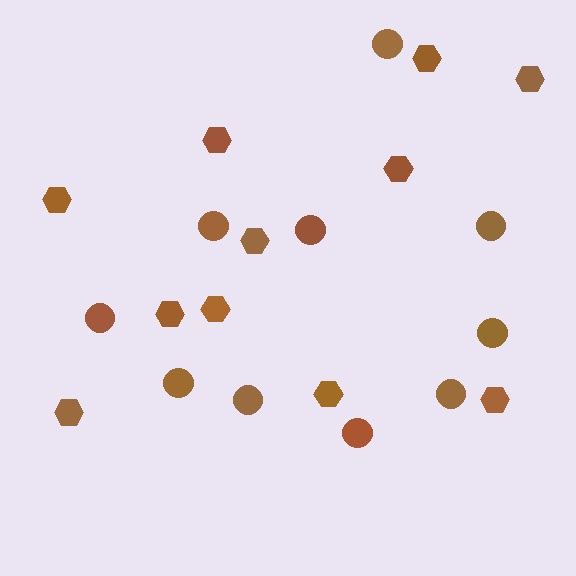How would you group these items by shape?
There are 2 groups: one group of hexagons (11) and one group of circles (10).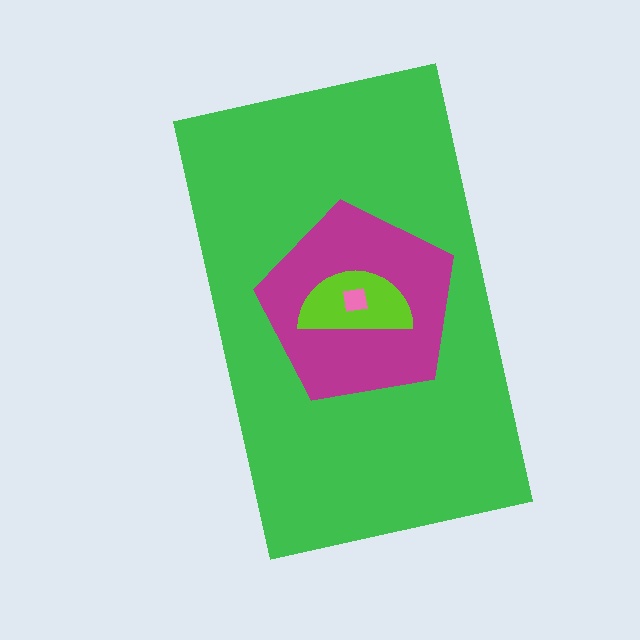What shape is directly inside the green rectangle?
The magenta pentagon.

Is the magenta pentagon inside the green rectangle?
Yes.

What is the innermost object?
The pink square.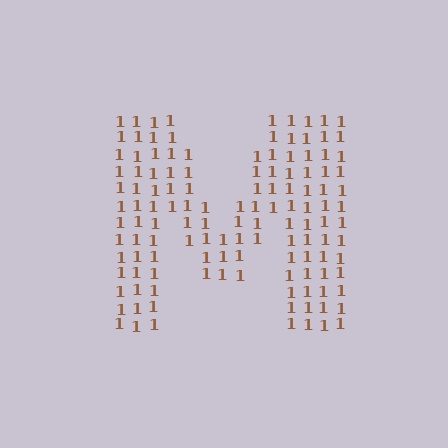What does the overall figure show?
The overall figure shows the letter M.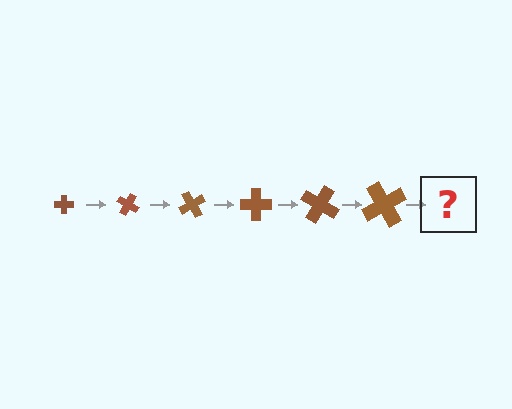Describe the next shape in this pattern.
It should be a cross, larger than the previous one and rotated 180 degrees from the start.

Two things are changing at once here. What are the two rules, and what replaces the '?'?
The two rules are that the cross grows larger each step and it rotates 30 degrees each step. The '?' should be a cross, larger than the previous one and rotated 180 degrees from the start.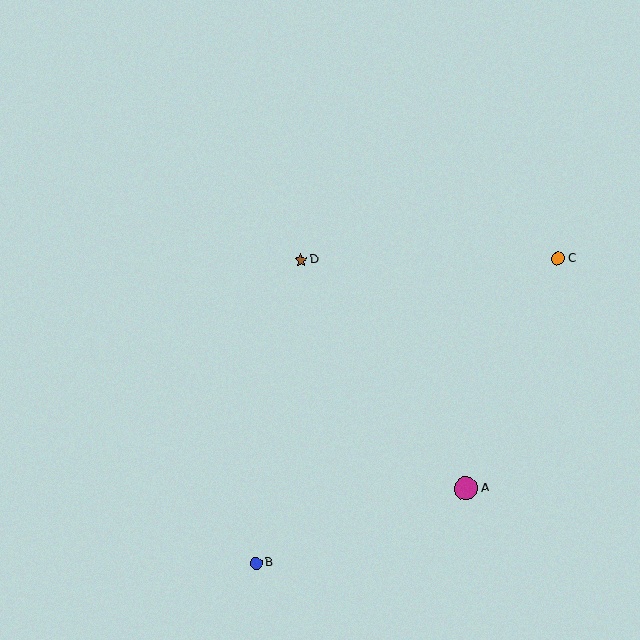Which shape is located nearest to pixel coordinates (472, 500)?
The magenta circle (labeled A) at (466, 488) is nearest to that location.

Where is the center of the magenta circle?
The center of the magenta circle is at (466, 488).